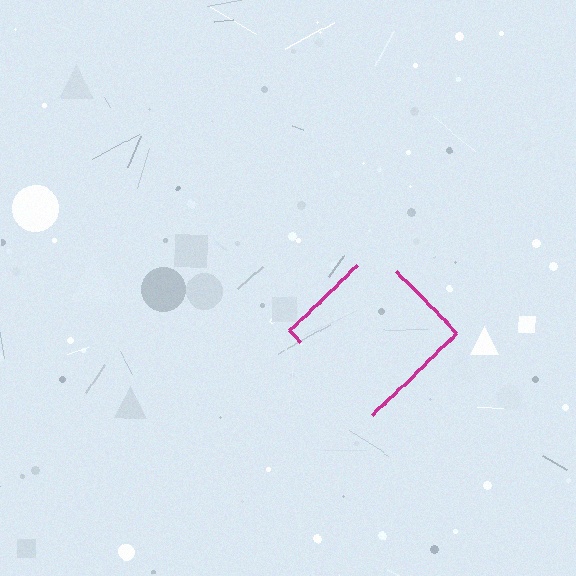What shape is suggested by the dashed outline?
The dashed outline suggests a diamond.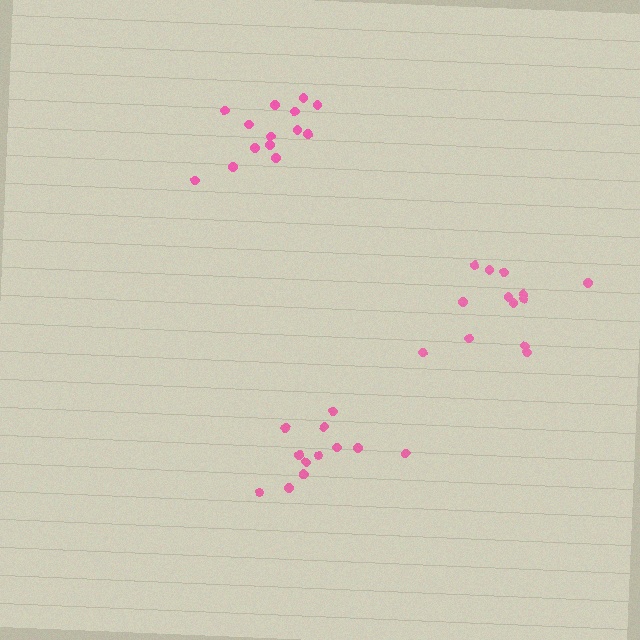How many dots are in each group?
Group 1: 12 dots, Group 2: 14 dots, Group 3: 13 dots (39 total).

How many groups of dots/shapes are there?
There are 3 groups.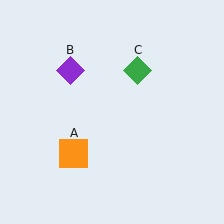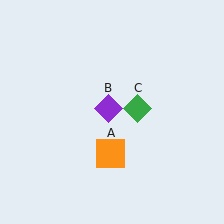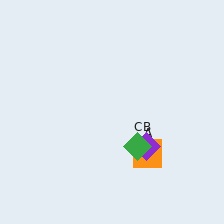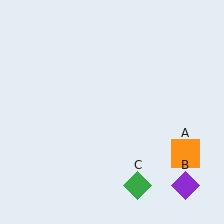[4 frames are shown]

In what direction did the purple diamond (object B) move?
The purple diamond (object B) moved down and to the right.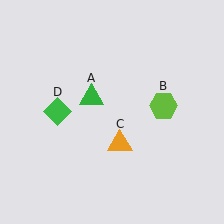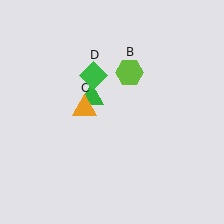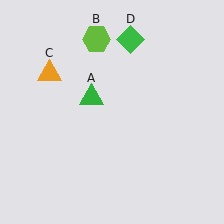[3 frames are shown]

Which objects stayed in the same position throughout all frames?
Green triangle (object A) remained stationary.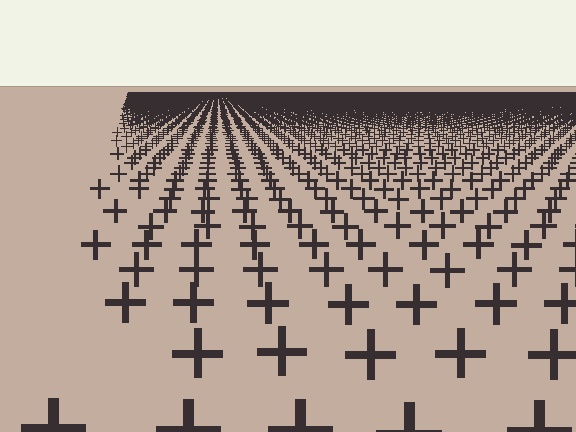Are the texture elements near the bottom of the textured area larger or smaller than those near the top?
Larger. Near the bottom, elements are closer to the viewer and appear at a bigger on-screen size.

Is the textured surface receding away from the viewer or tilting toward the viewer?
The surface is receding away from the viewer. Texture elements get smaller and denser toward the top.